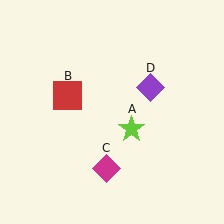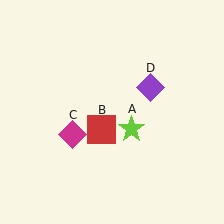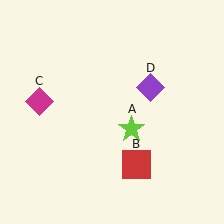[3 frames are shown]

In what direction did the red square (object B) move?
The red square (object B) moved down and to the right.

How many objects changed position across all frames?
2 objects changed position: red square (object B), magenta diamond (object C).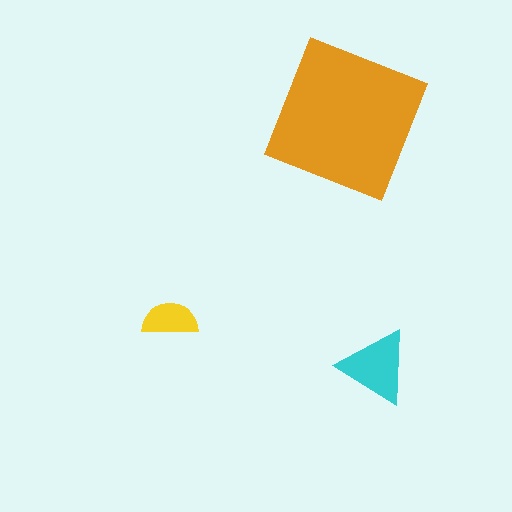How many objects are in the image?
There are 3 objects in the image.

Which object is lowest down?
The cyan triangle is bottommost.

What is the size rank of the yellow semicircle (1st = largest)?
3rd.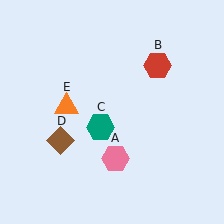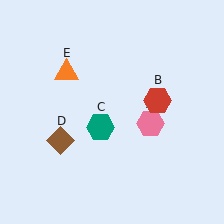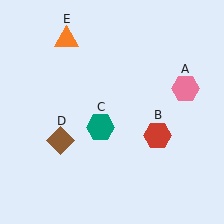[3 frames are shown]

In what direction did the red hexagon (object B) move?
The red hexagon (object B) moved down.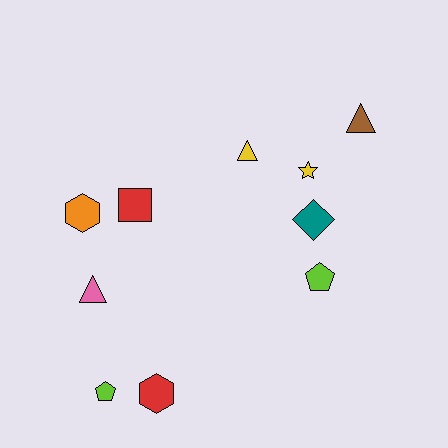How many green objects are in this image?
There are no green objects.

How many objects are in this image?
There are 10 objects.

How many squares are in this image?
There is 1 square.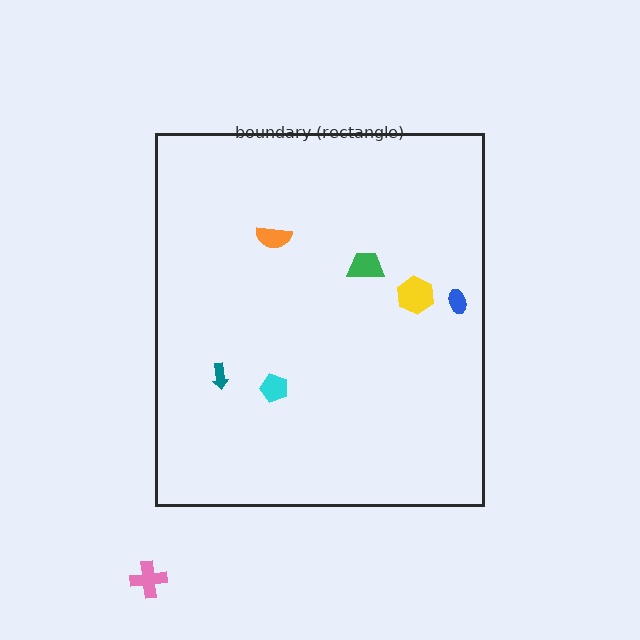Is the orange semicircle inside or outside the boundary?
Inside.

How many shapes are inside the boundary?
6 inside, 1 outside.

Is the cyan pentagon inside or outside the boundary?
Inside.